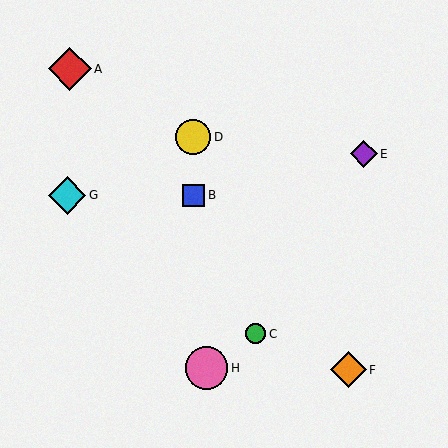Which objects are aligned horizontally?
Objects B, G are aligned horizontally.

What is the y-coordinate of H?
Object H is at y≈368.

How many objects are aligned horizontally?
2 objects (B, G) are aligned horizontally.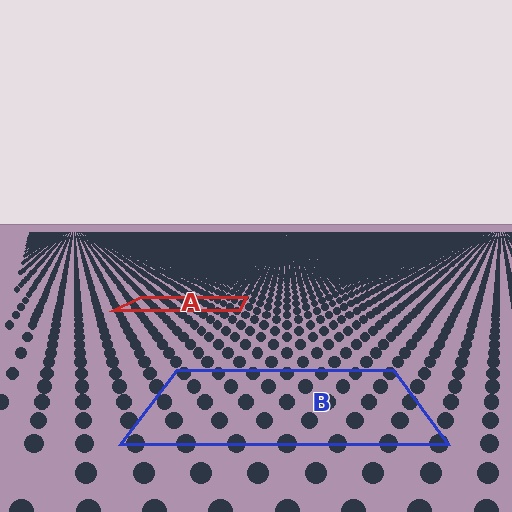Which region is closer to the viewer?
Region B is closer. The texture elements there are larger and more spread out.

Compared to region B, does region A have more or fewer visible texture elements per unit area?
Region A has more texture elements per unit area — they are packed more densely because it is farther away.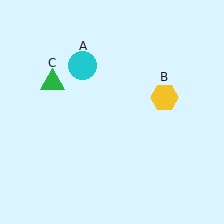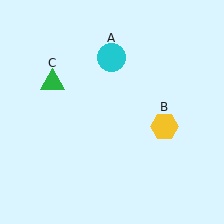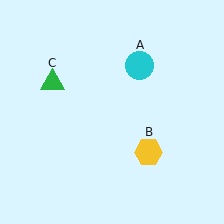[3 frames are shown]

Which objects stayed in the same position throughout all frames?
Green triangle (object C) remained stationary.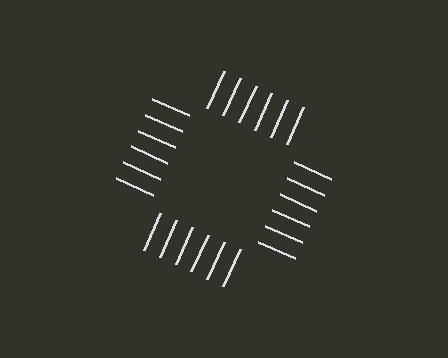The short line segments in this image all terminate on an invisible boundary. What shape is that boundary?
An illusory square — the line segments terminate on its edges but no continuous stroke is drawn.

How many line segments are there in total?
24 — 6 along each of the 4 edges.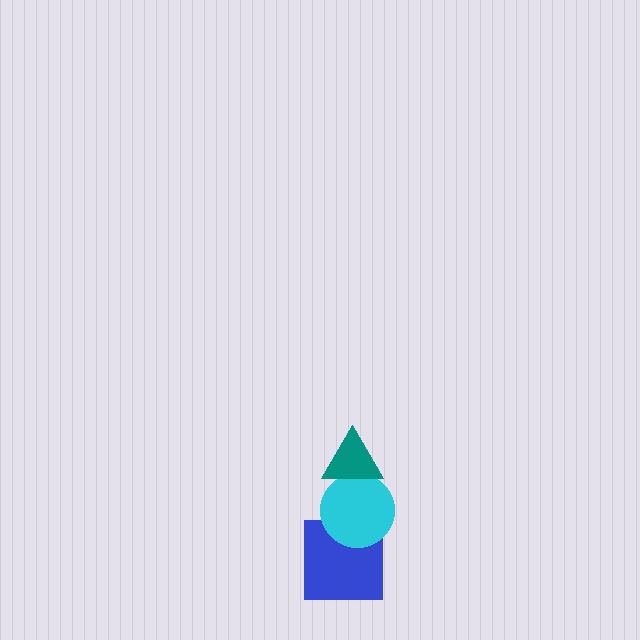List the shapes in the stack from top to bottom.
From top to bottom: the teal triangle, the cyan circle, the blue square.